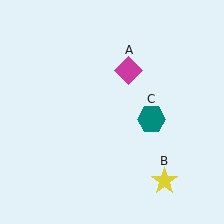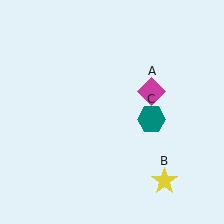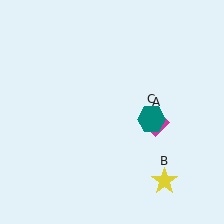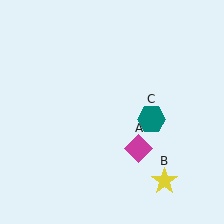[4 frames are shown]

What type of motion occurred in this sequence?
The magenta diamond (object A) rotated clockwise around the center of the scene.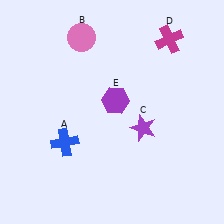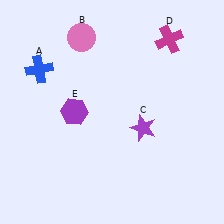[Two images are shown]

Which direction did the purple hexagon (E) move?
The purple hexagon (E) moved left.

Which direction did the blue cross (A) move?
The blue cross (A) moved up.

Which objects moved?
The objects that moved are: the blue cross (A), the purple hexagon (E).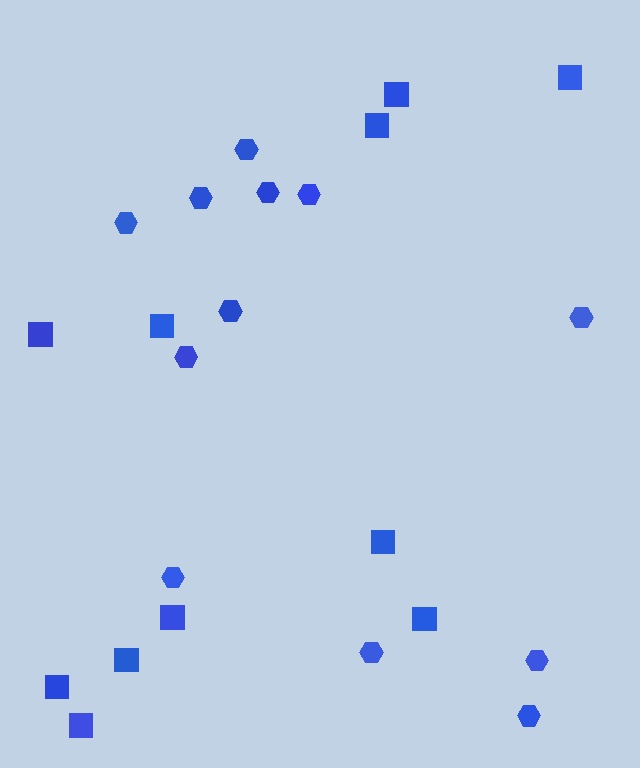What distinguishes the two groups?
There are 2 groups: one group of squares (11) and one group of hexagons (12).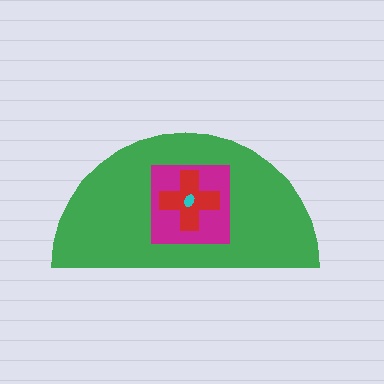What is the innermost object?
The cyan ellipse.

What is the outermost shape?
The green semicircle.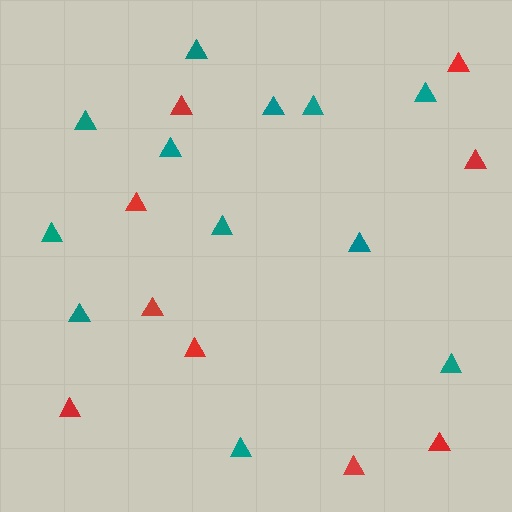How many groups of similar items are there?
There are 2 groups: one group of red triangles (9) and one group of teal triangles (12).